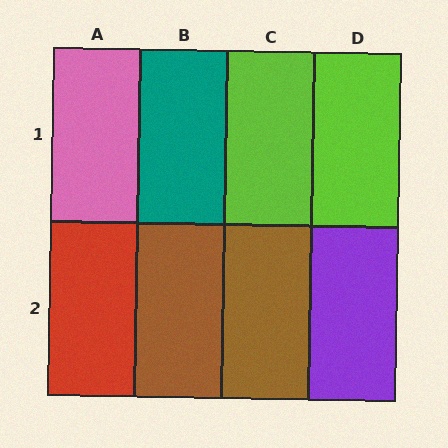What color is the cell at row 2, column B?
Brown.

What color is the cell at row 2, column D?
Purple.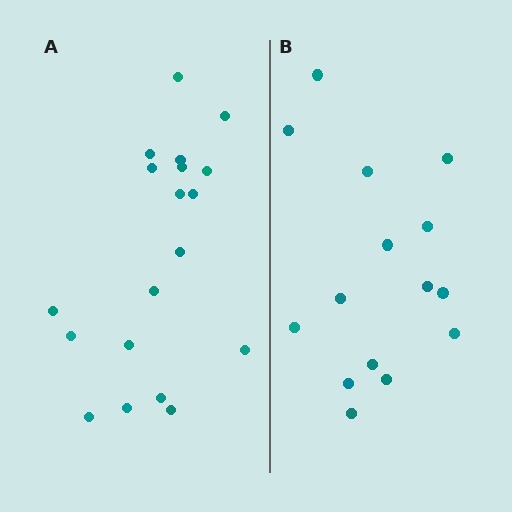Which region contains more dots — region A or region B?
Region A (the left region) has more dots.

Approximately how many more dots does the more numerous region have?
Region A has about 4 more dots than region B.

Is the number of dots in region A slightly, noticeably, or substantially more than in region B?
Region A has noticeably more, but not dramatically so. The ratio is roughly 1.3 to 1.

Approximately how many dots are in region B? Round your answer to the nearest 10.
About 20 dots. (The exact count is 15, which rounds to 20.)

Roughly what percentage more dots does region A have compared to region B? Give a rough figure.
About 25% more.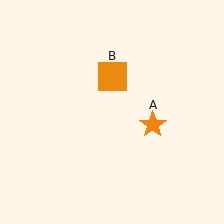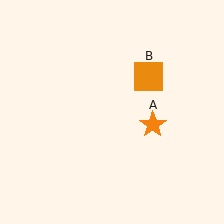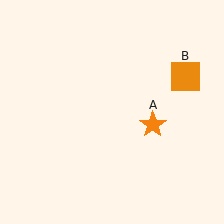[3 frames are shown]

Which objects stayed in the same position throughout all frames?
Orange star (object A) remained stationary.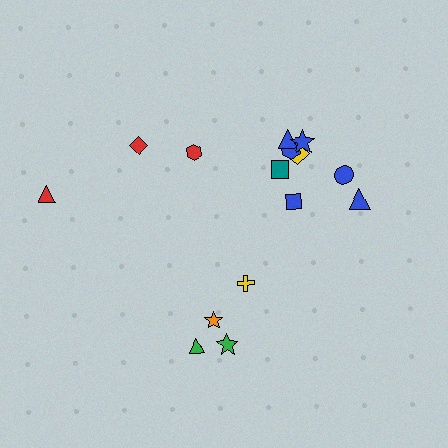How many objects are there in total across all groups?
There are 15 objects.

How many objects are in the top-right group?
There are 8 objects.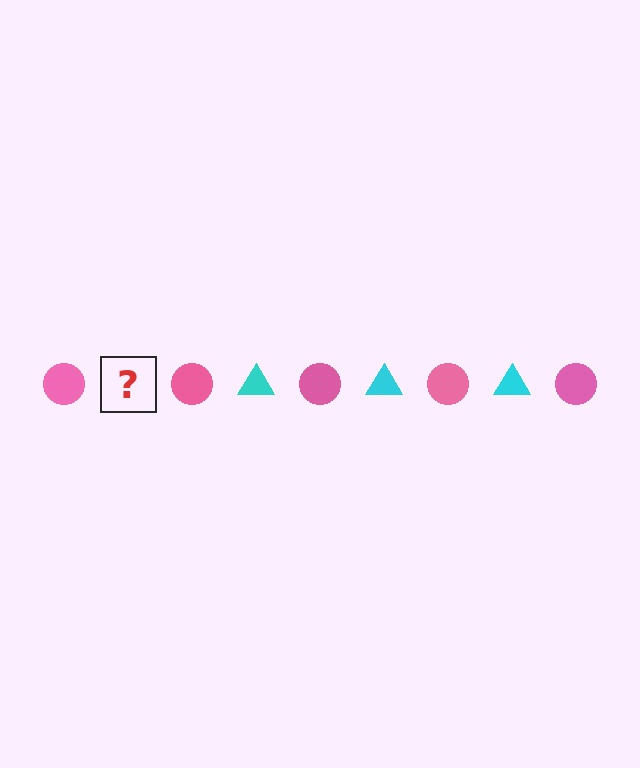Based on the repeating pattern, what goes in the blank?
The blank should be a cyan triangle.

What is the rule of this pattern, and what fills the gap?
The rule is that the pattern alternates between pink circle and cyan triangle. The gap should be filled with a cyan triangle.